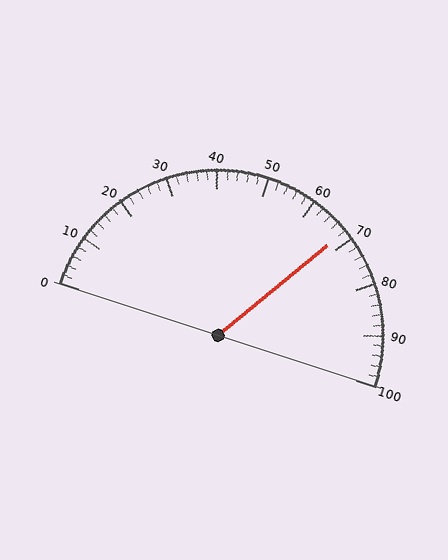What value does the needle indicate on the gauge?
The needle indicates approximately 68.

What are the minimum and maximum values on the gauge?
The gauge ranges from 0 to 100.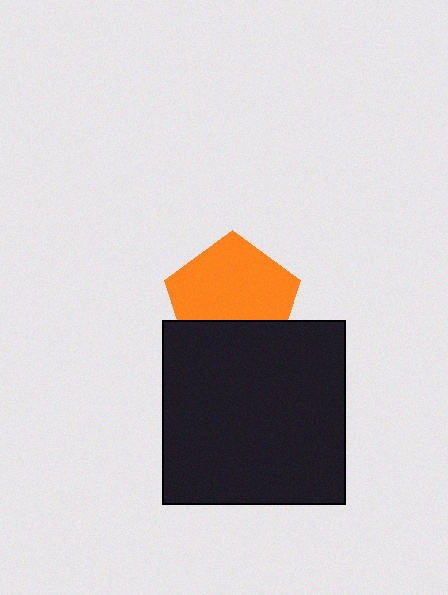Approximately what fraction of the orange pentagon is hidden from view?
Roughly 33% of the orange pentagon is hidden behind the black square.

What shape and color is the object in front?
The object in front is a black square.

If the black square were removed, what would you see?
You would see the complete orange pentagon.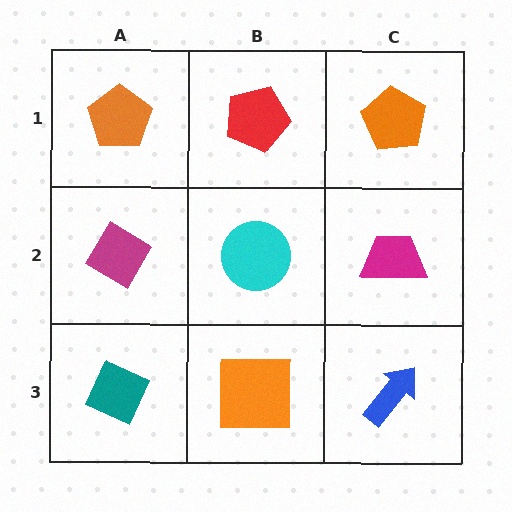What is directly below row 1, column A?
A magenta diamond.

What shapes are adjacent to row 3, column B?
A cyan circle (row 2, column B), a teal diamond (row 3, column A), a blue arrow (row 3, column C).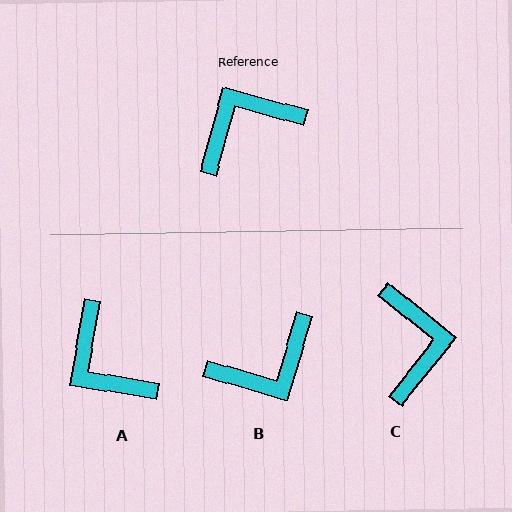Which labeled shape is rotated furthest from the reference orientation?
B, about 179 degrees away.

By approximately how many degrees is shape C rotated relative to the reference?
Approximately 113 degrees clockwise.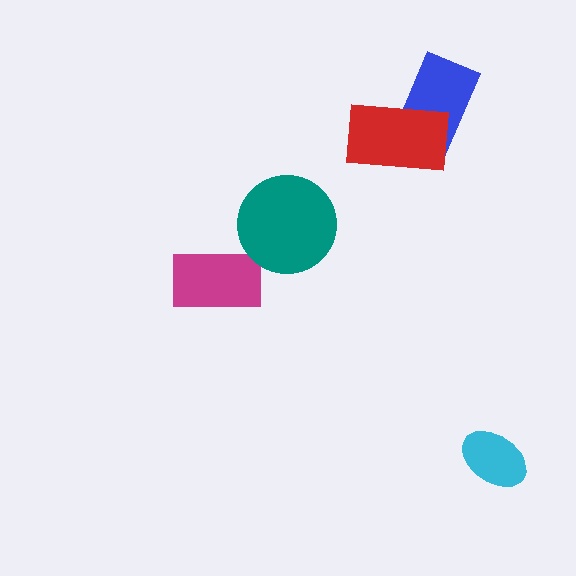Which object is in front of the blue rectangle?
The red rectangle is in front of the blue rectangle.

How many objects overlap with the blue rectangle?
1 object overlaps with the blue rectangle.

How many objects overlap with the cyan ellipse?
0 objects overlap with the cyan ellipse.